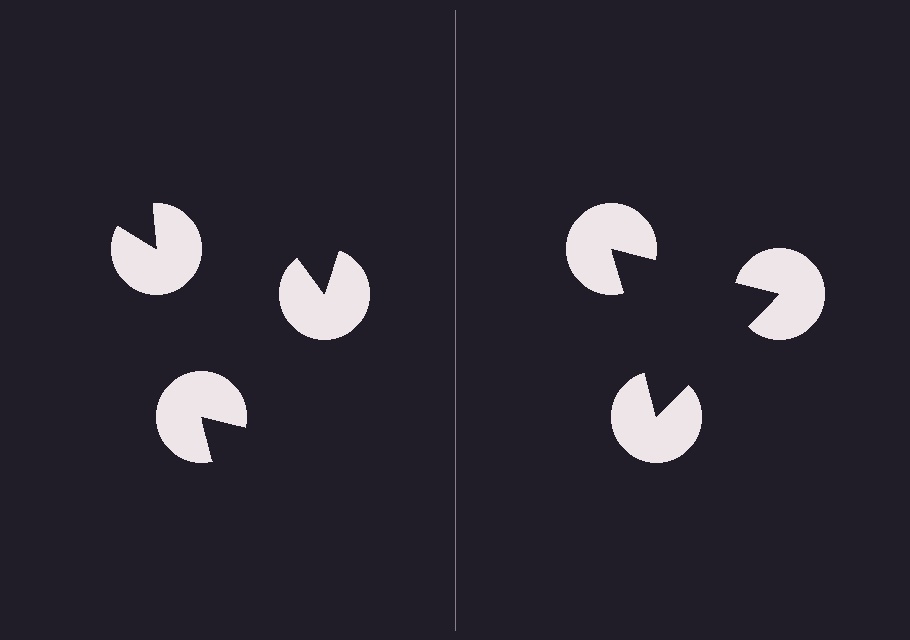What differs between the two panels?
The pac-man discs are positioned identically on both sides; only the wedge orientations differ. On the right they align to a triangle; on the left they are misaligned.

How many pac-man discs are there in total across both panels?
6 — 3 on each side.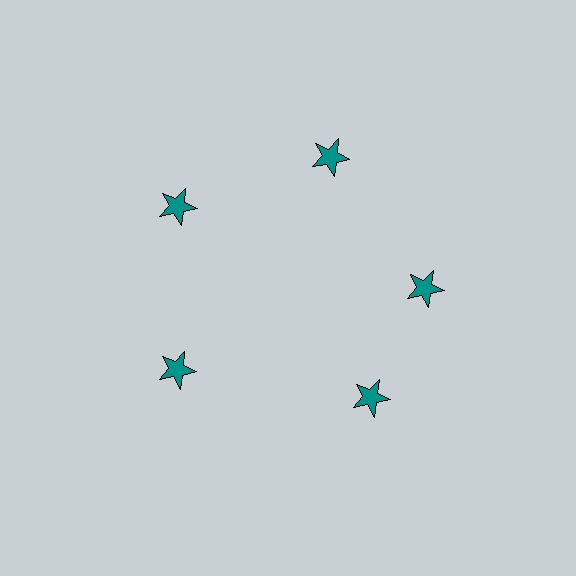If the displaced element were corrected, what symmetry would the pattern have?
It would have 5-fold rotational symmetry — the pattern would map onto itself every 72 degrees.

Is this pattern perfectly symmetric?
No. The 5 teal stars are arranged in a ring, but one element near the 5 o'clock position is rotated out of alignment along the ring, breaking the 5-fold rotational symmetry.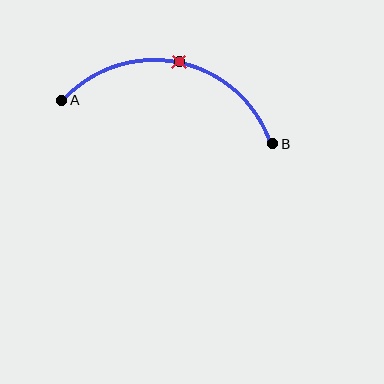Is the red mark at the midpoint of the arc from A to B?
Yes. The red mark lies on the arc at equal arc-length from both A and B — it is the arc midpoint.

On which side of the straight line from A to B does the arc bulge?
The arc bulges above the straight line connecting A and B.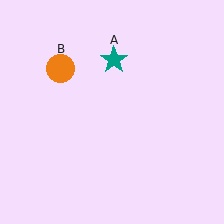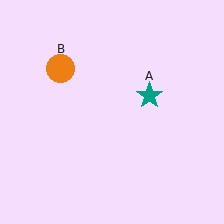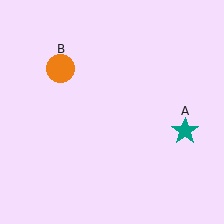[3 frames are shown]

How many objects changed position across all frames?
1 object changed position: teal star (object A).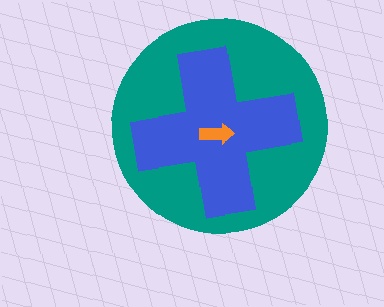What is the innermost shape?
The orange arrow.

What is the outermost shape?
The teal circle.